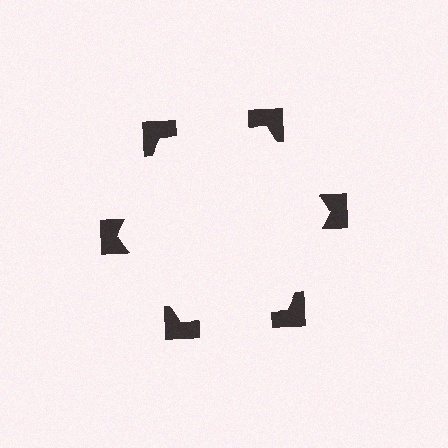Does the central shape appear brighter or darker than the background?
It typically appears slightly brighter than the background, even though no actual brightness change is drawn.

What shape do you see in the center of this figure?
An illusory hexagon — its edges are inferred from the aligned wedge cuts in the notched squares, not physically drawn.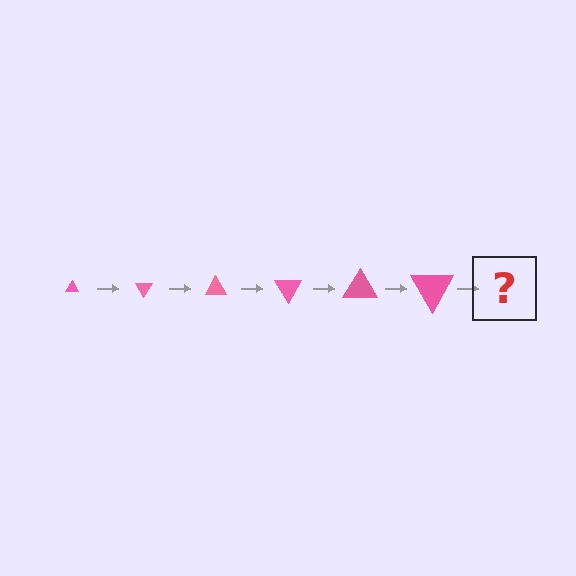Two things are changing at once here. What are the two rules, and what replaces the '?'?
The two rules are that the triangle grows larger each step and it rotates 60 degrees each step. The '?' should be a triangle, larger than the previous one and rotated 360 degrees from the start.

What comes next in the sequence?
The next element should be a triangle, larger than the previous one and rotated 360 degrees from the start.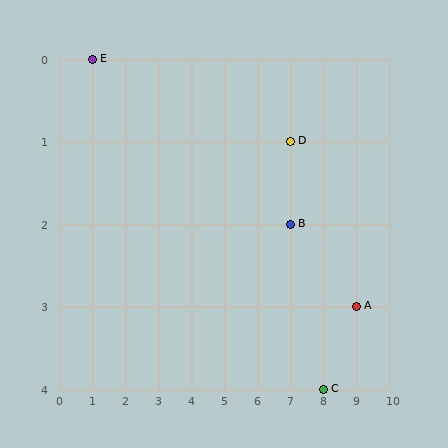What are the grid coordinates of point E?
Point E is at grid coordinates (1, 0).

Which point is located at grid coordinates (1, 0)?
Point E is at (1, 0).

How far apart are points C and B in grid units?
Points C and B are 1 column and 2 rows apart (about 2.2 grid units diagonally).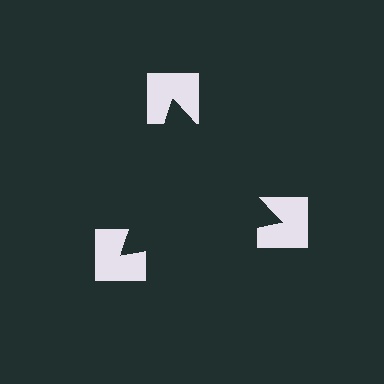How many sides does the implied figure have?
3 sides.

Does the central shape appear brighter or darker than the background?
It typically appears slightly darker than the background, even though no actual brightness change is drawn.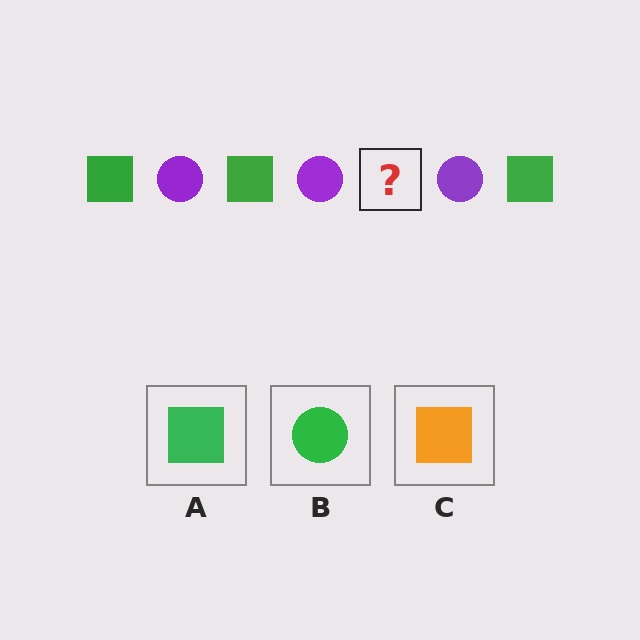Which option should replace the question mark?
Option A.